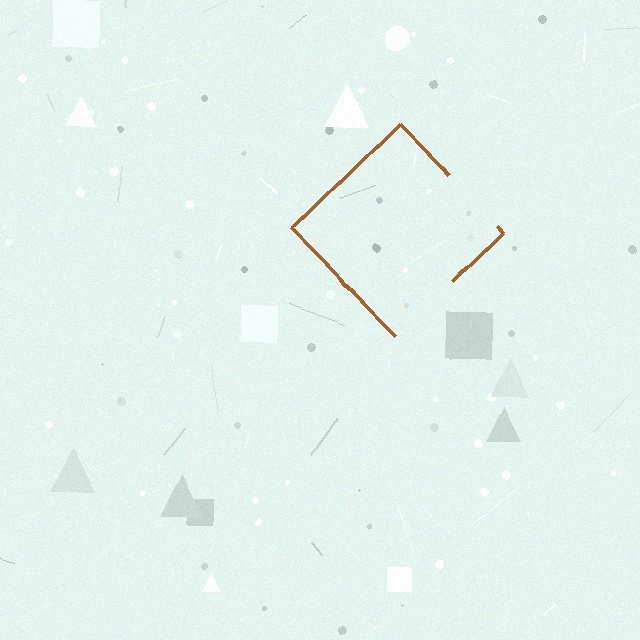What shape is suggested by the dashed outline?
The dashed outline suggests a diamond.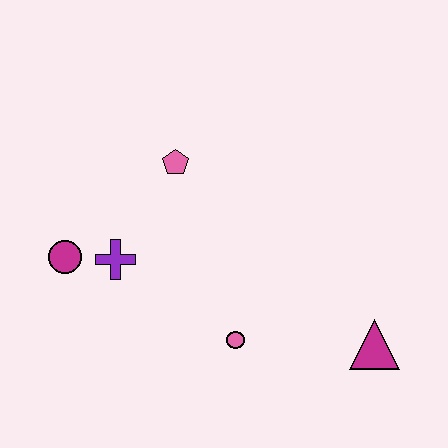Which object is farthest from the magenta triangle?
The magenta circle is farthest from the magenta triangle.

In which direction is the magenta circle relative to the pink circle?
The magenta circle is to the left of the pink circle.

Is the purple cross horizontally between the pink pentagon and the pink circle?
No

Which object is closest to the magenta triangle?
The pink circle is closest to the magenta triangle.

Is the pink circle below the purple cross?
Yes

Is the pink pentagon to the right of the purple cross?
Yes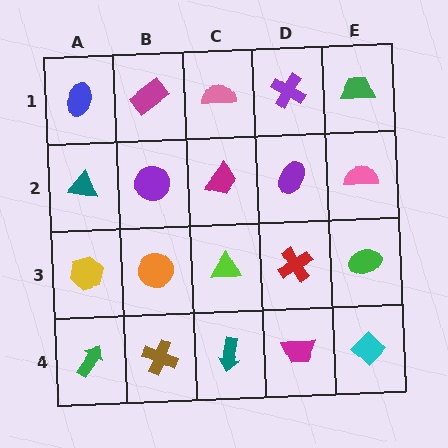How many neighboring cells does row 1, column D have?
3.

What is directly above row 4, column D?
A red cross.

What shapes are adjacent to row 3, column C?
A magenta trapezoid (row 2, column C), a teal arrow (row 4, column C), an orange circle (row 3, column B), a red cross (row 3, column D).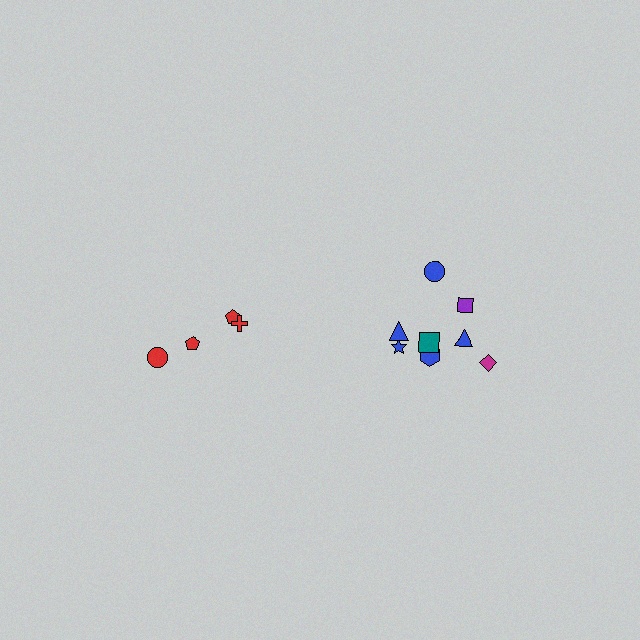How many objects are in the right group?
There are 8 objects.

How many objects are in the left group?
There are 4 objects.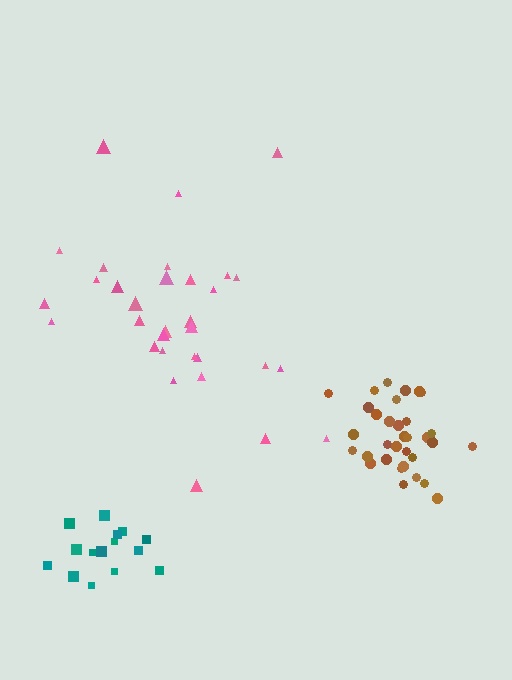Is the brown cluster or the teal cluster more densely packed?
Brown.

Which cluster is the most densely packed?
Brown.